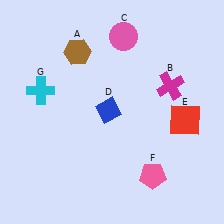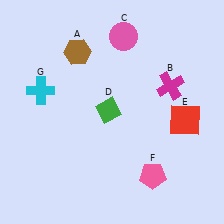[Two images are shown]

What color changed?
The diamond (D) changed from blue in Image 1 to green in Image 2.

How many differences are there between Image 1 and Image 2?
There is 1 difference between the two images.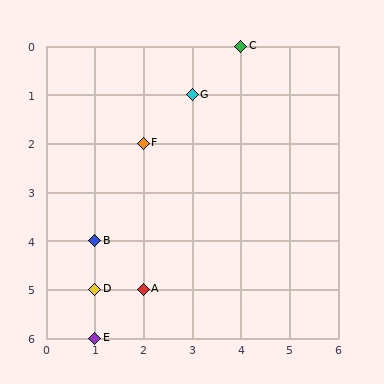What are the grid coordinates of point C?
Point C is at grid coordinates (4, 0).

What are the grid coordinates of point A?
Point A is at grid coordinates (2, 5).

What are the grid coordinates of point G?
Point G is at grid coordinates (3, 1).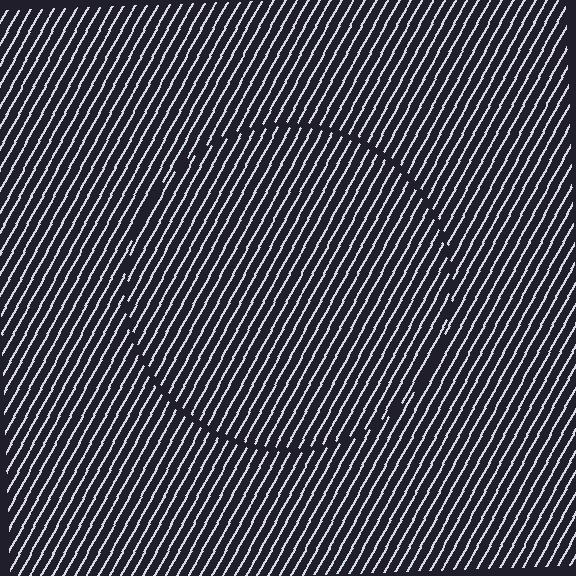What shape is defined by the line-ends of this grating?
An illusory circle. The interior of the shape contains the same grating, shifted by half a period — the contour is defined by the phase discontinuity where line-ends from the inner and outer gratings abut.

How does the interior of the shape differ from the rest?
The interior of the shape contains the same grating, shifted by half a period — the contour is defined by the phase discontinuity where line-ends from the inner and outer gratings abut.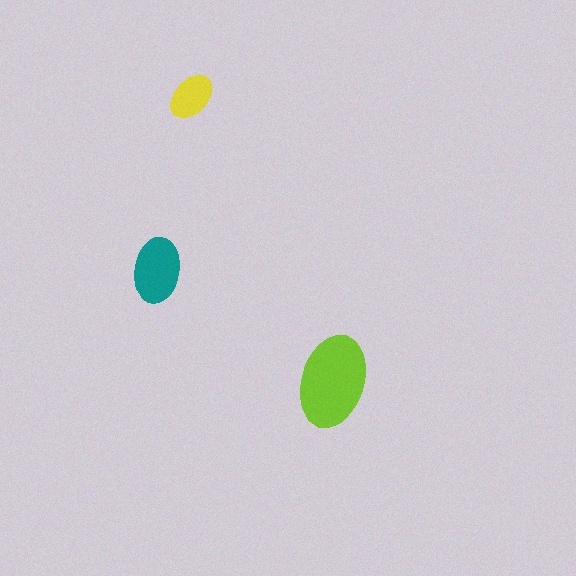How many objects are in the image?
There are 3 objects in the image.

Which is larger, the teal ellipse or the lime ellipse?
The lime one.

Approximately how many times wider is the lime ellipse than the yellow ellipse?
About 2 times wider.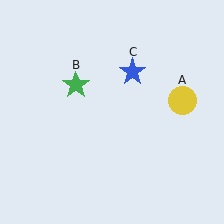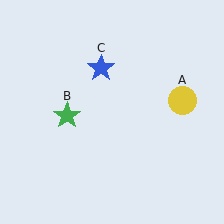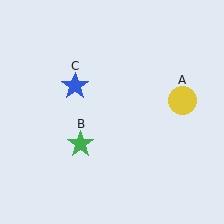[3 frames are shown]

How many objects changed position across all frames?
2 objects changed position: green star (object B), blue star (object C).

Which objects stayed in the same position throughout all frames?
Yellow circle (object A) remained stationary.